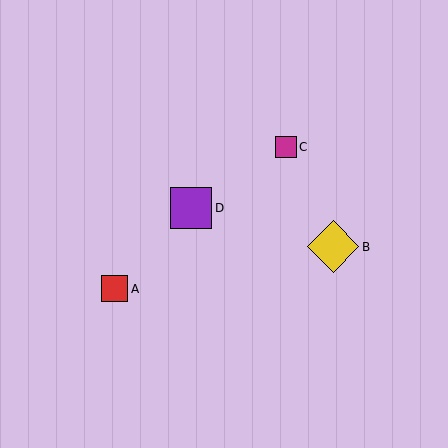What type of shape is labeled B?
Shape B is a yellow diamond.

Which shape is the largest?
The yellow diamond (labeled B) is the largest.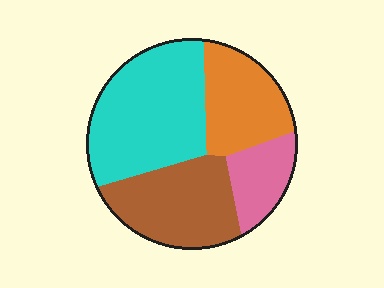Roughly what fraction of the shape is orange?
Orange covers 22% of the shape.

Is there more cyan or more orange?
Cyan.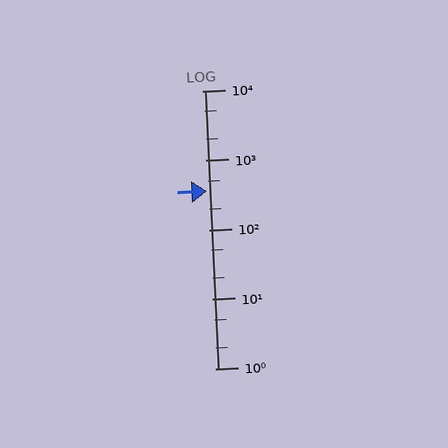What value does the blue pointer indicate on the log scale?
The pointer indicates approximately 360.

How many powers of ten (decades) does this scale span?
The scale spans 4 decades, from 1 to 10000.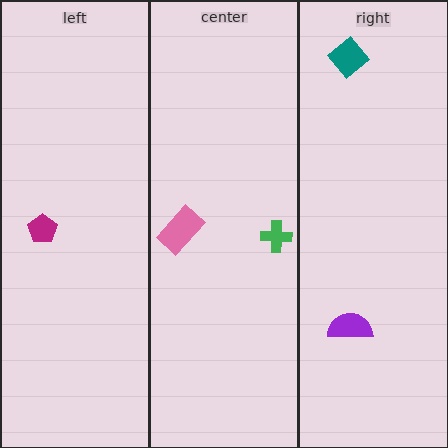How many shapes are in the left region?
1.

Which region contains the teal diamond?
The right region.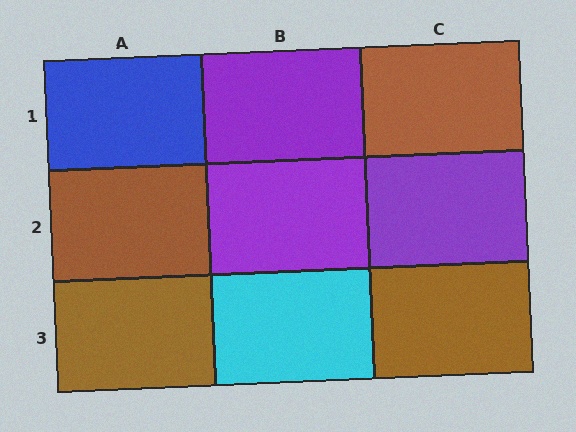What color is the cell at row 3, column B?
Cyan.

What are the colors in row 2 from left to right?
Brown, purple, purple.